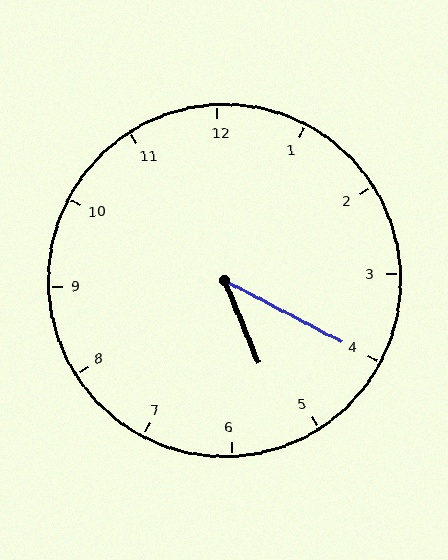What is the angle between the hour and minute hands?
Approximately 40 degrees.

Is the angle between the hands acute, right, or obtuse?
It is acute.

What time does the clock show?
5:20.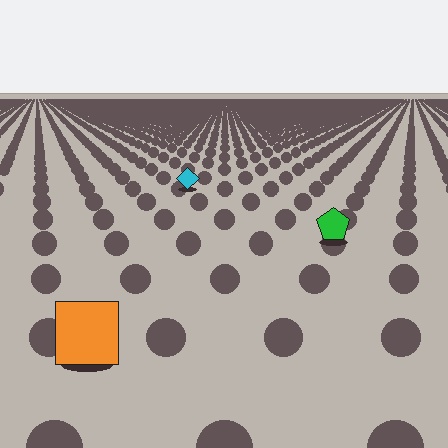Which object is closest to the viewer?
The orange square is closest. The texture marks near it are larger and more spread out.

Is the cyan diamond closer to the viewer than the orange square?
No. The orange square is closer — you can tell from the texture gradient: the ground texture is coarser near it.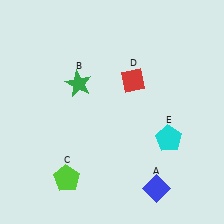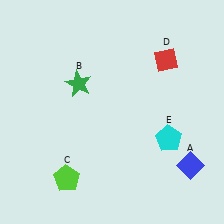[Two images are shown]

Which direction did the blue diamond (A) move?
The blue diamond (A) moved right.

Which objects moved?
The objects that moved are: the blue diamond (A), the red diamond (D).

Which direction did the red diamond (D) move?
The red diamond (D) moved right.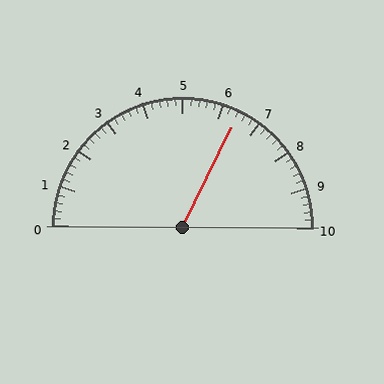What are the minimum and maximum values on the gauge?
The gauge ranges from 0 to 10.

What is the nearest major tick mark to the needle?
The nearest major tick mark is 6.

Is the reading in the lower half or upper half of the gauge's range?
The reading is in the upper half of the range (0 to 10).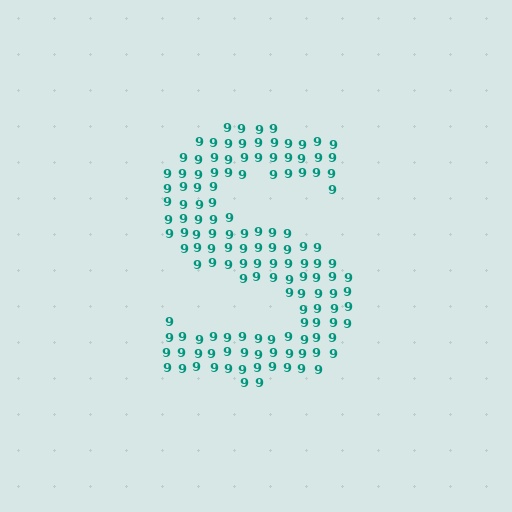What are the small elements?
The small elements are digit 9's.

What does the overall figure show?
The overall figure shows the letter S.